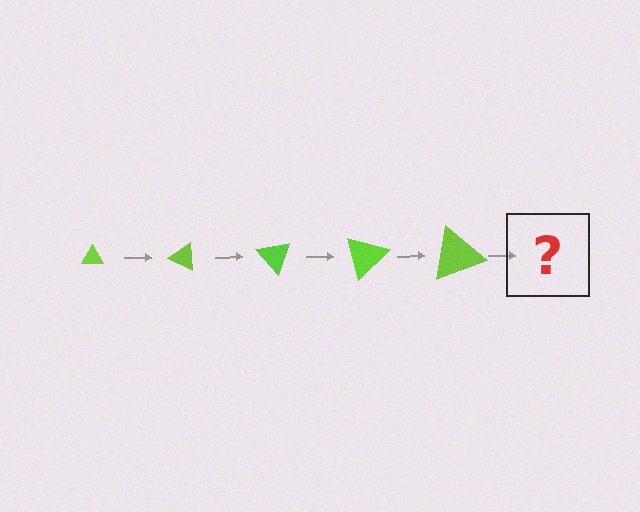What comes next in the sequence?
The next element should be a triangle, larger than the previous one and rotated 125 degrees from the start.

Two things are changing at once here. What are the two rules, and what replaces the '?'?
The two rules are that the triangle grows larger each step and it rotates 25 degrees each step. The '?' should be a triangle, larger than the previous one and rotated 125 degrees from the start.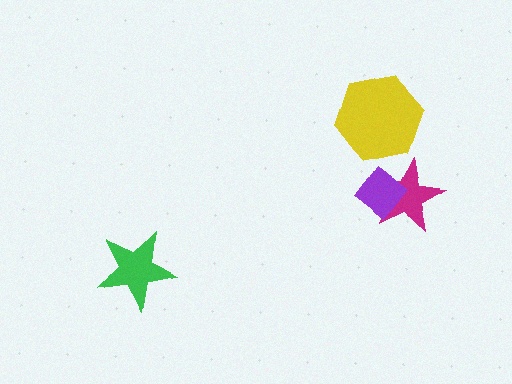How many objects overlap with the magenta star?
1 object overlaps with the magenta star.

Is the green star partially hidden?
No, no other shape covers it.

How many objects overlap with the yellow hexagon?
0 objects overlap with the yellow hexagon.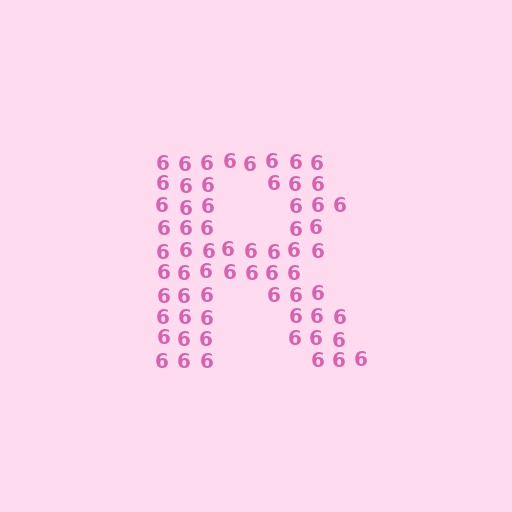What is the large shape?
The large shape is the letter R.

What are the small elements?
The small elements are digit 6's.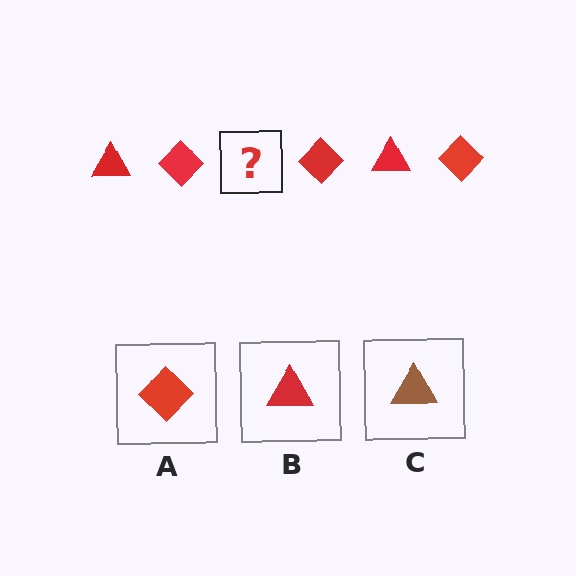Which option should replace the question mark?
Option B.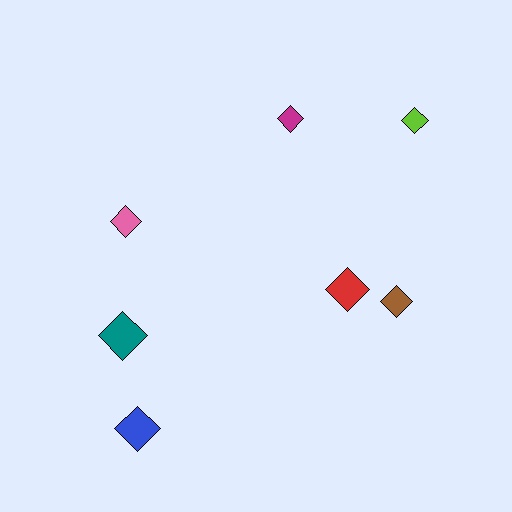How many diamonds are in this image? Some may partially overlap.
There are 7 diamonds.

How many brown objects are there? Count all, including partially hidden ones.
There is 1 brown object.